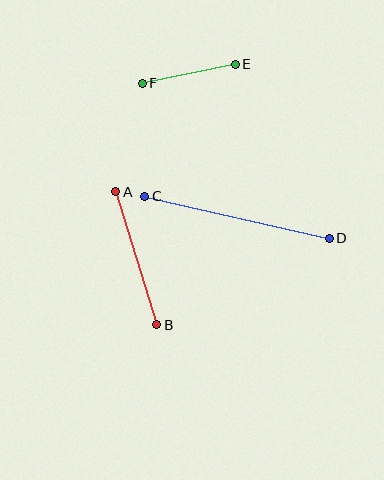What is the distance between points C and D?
The distance is approximately 189 pixels.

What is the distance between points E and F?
The distance is approximately 95 pixels.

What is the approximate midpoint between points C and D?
The midpoint is at approximately (237, 217) pixels.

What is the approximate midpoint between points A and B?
The midpoint is at approximately (136, 258) pixels.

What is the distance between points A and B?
The distance is approximately 139 pixels.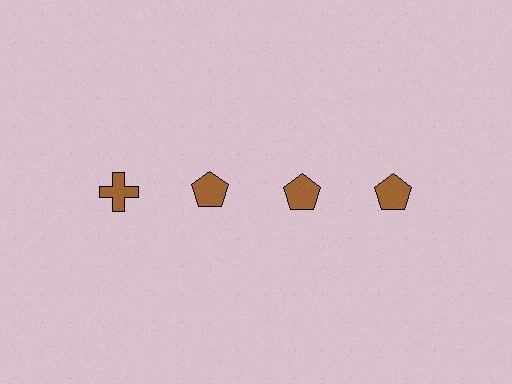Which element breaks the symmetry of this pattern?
The brown cross in the top row, leftmost column breaks the symmetry. All other shapes are brown pentagons.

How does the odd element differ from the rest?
It has a different shape: cross instead of pentagon.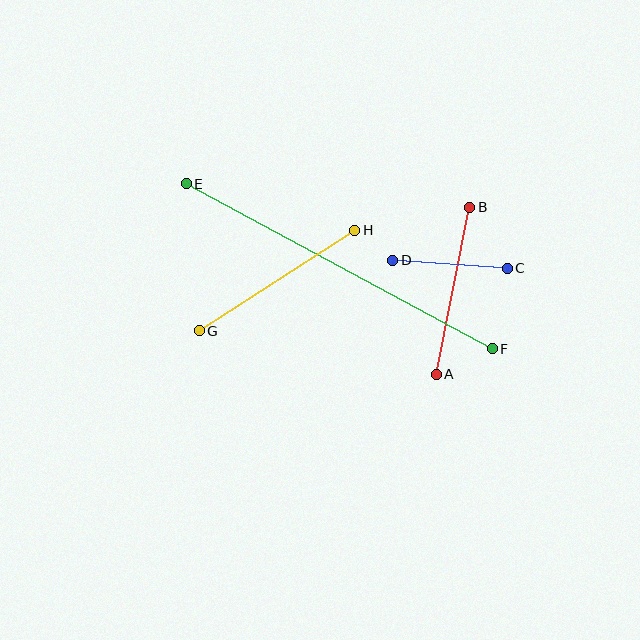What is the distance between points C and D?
The distance is approximately 115 pixels.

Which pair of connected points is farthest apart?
Points E and F are farthest apart.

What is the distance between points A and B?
The distance is approximately 171 pixels.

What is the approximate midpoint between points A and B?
The midpoint is at approximately (453, 291) pixels.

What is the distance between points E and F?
The distance is approximately 347 pixels.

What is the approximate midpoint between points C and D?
The midpoint is at approximately (450, 264) pixels.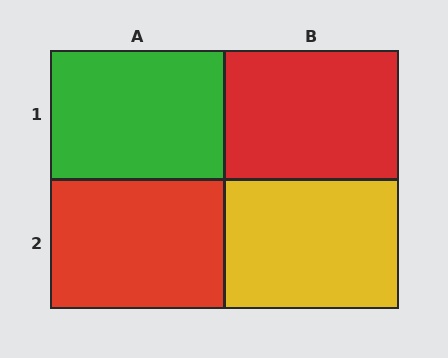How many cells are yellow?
1 cell is yellow.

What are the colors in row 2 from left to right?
Red, yellow.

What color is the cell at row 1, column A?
Green.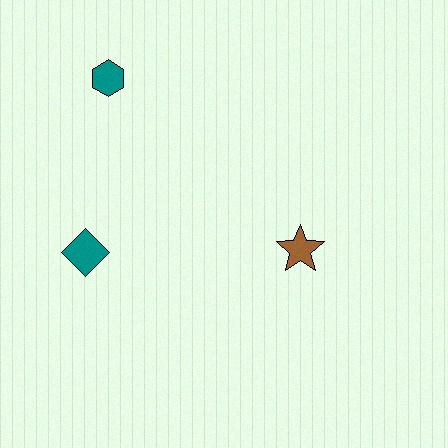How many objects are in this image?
There are 3 objects.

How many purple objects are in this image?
There are no purple objects.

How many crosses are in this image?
There are no crosses.